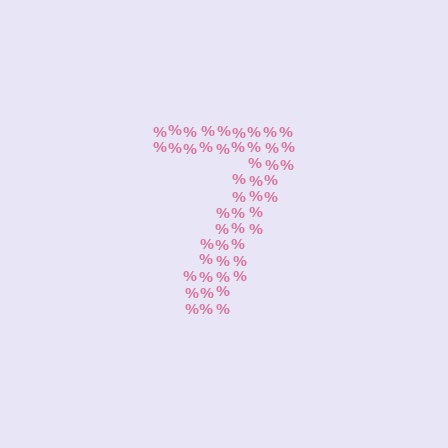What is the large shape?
The large shape is the digit 7.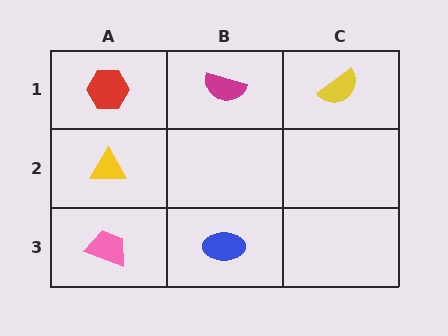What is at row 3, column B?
A blue ellipse.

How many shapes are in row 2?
1 shape.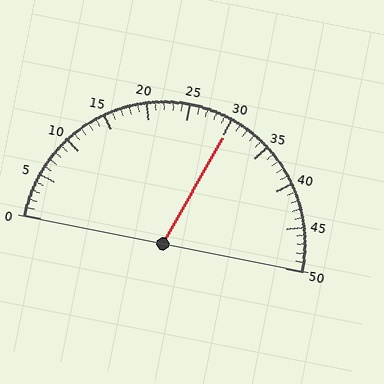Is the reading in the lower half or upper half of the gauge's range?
The reading is in the upper half of the range (0 to 50).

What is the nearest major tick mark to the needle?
The nearest major tick mark is 30.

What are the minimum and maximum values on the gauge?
The gauge ranges from 0 to 50.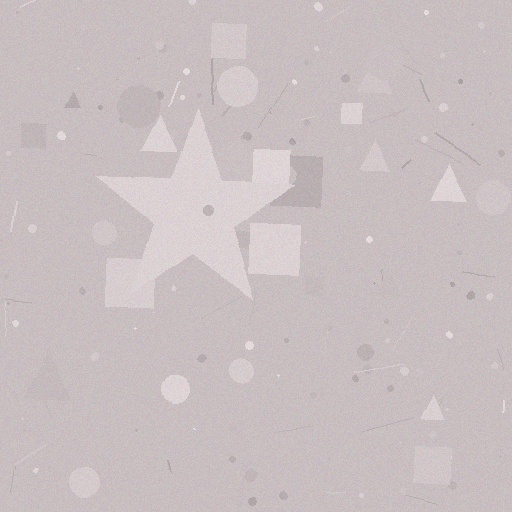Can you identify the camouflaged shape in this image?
The camouflaged shape is a star.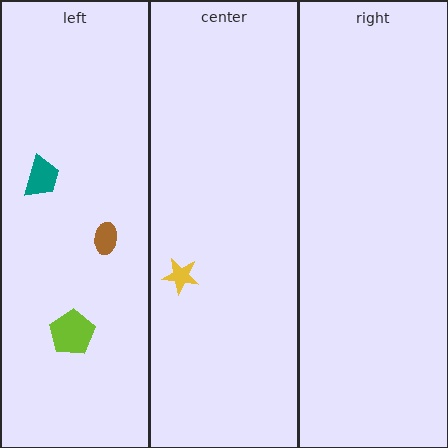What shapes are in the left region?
The brown ellipse, the lime pentagon, the teal trapezoid.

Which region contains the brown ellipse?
The left region.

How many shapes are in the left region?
3.